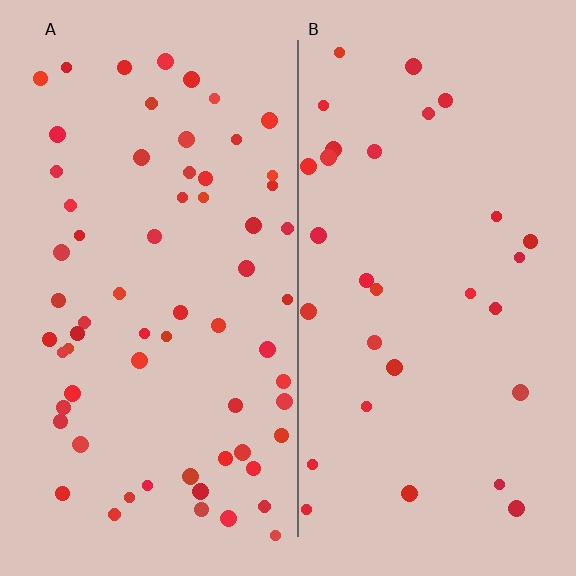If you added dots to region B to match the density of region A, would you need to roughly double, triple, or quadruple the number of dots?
Approximately double.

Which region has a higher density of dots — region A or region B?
A (the left).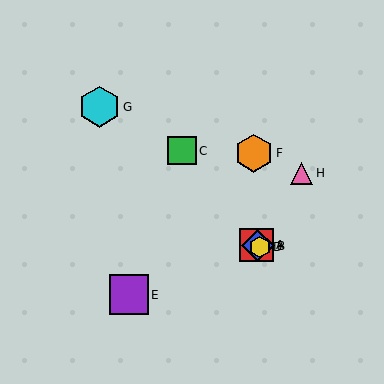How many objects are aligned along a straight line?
3 objects (A, B, D) are aligned along a straight line.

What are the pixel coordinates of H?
Object H is at (301, 173).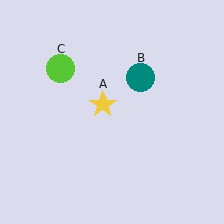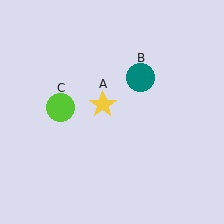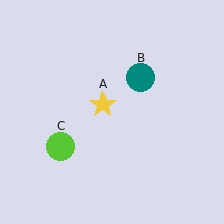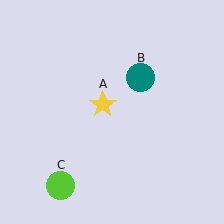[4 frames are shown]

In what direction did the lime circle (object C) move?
The lime circle (object C) moved down.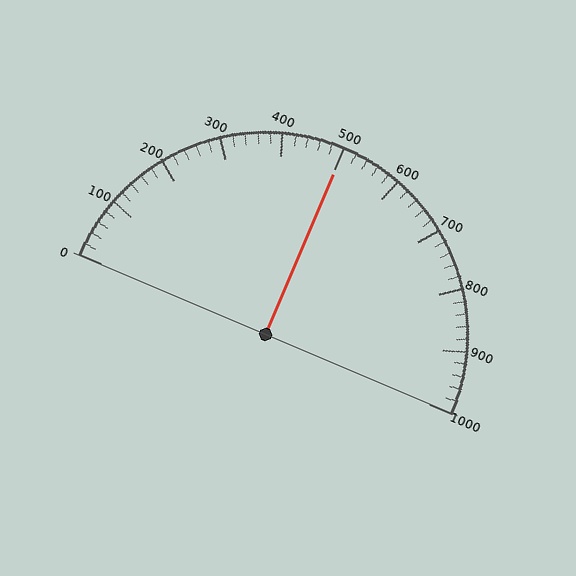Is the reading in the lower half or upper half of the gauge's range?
The reading is in the upper half of the range (0 to 1000).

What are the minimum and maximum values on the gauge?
The gauge ranges from 0 to 1000.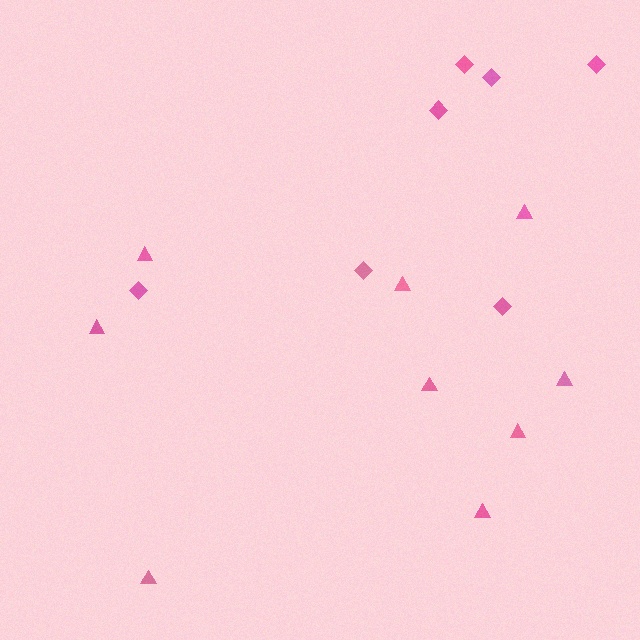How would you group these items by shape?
There are 2 groups: one group of triangles (9) and one group of diamonds (7).